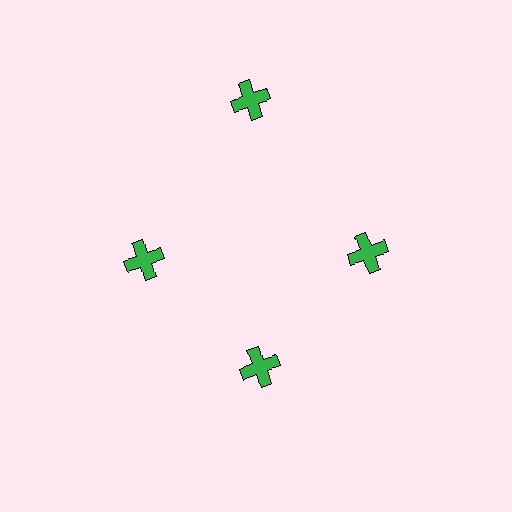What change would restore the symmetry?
The symmetry would be restored by moving it inward, back onto the ring so that all 4 crosses sit at equal angles and equal distance from the center.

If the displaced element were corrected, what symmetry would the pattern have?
It would have 4-fold rotational symmetry — the pattern would map onto itself every 90 degrees.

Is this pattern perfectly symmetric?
No. The 4 green crosses are arranged in a ring, but one element near the 12 o'clock position is pushed outward from the center, breaking the 4-fold rotational symmetry.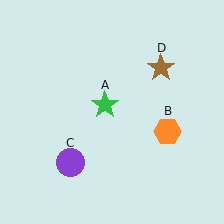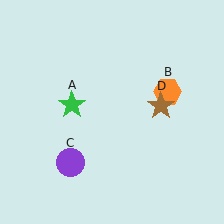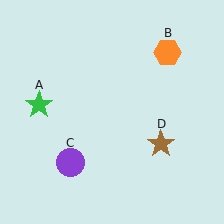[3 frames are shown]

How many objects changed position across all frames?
3 objects changed position: green star (object A), orange hexagon (object B), brown star (object D).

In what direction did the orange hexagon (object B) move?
The orange hexagon (object B) moved up.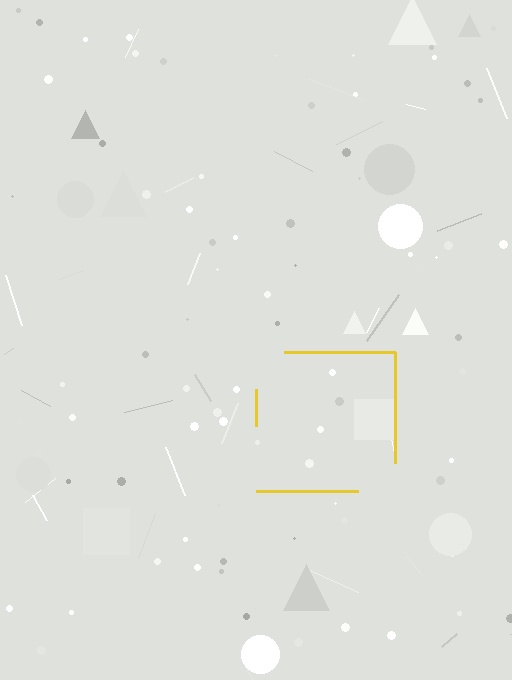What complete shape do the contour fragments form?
The contour fragments form a square.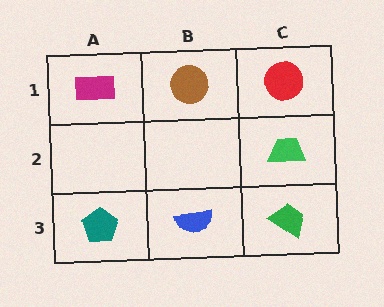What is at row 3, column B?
A blue semicircle.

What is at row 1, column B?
A brown circle.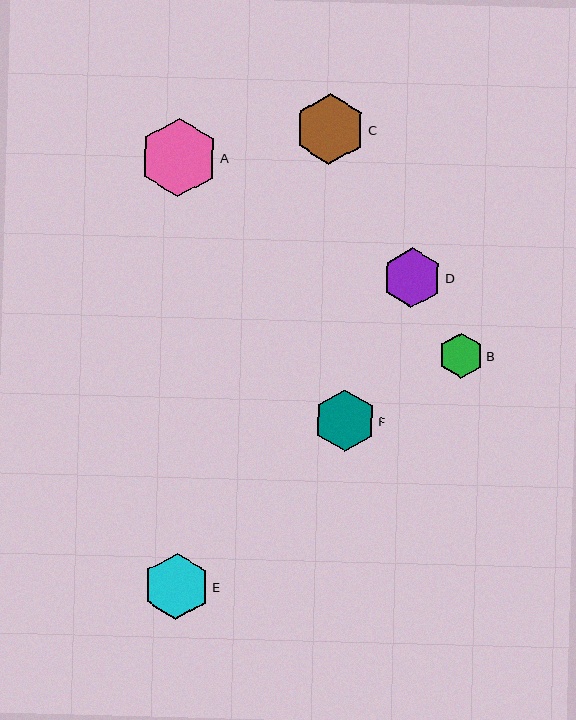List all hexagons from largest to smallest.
From largest to smallest: A, C, E, F, D, B.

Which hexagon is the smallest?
Hexagon B is the smallest with a size of approximately 45 pixels.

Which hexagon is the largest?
Hexagon A is the largest with a size of approximately 78 pixels.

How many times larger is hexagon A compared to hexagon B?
Hexagon A is approximately 1.7 times the size of hexagon B.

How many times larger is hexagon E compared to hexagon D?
Hexagon E is approximately 1.1 times the size of hexagon D.